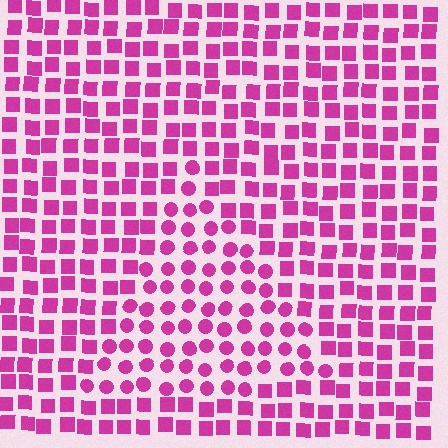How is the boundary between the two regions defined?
The boundary is defined by a change in element shape: circles inside vs. squares outside. All elements share the same color and spacing.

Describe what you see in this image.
The image is filled with small magenta elements arranged in a uniform grid. A triangle-shaped region contains circles, while the surrounding area contains squares. The boundary is defined purely by the change in element shape.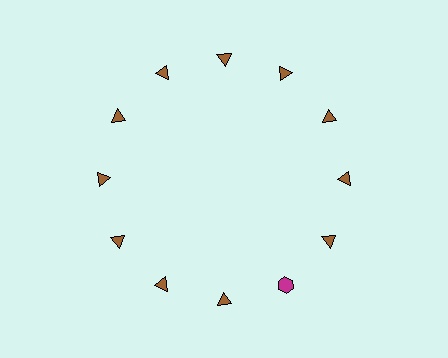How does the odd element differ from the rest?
It differs in both color (magenta instead of brown) and shape (hexagon instead of triangle).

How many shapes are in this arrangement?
There are 12 shapes arranged in a ring pattern.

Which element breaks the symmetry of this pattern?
The magenta hexagon at roughly the 5 o'clock position breaks the symmetry. All other shapes are brown triangles.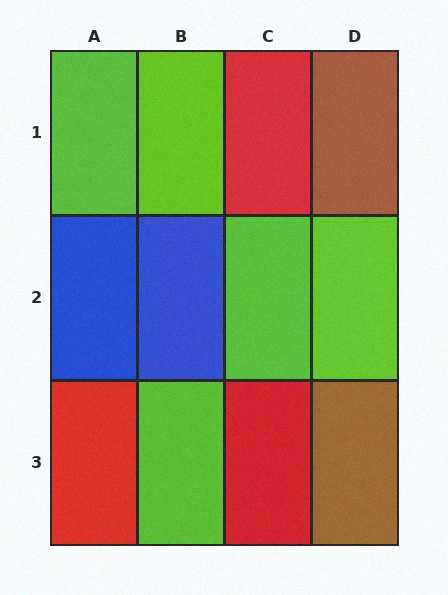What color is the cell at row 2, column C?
Lime.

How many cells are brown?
2 cells are brown.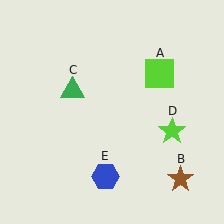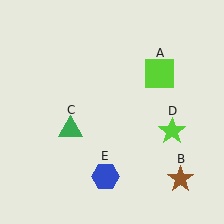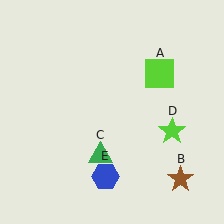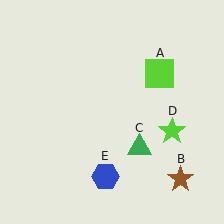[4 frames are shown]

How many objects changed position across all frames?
1 object changed position: green triangle (object C).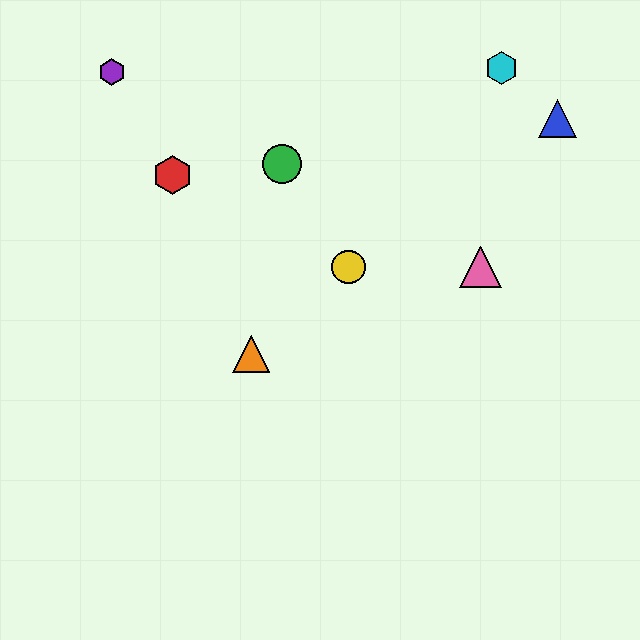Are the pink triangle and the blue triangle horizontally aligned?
No, the pink triangle is at y≈267 and the blue triangle is at y≈119.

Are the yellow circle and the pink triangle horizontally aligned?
Yes, both are at y≈267.